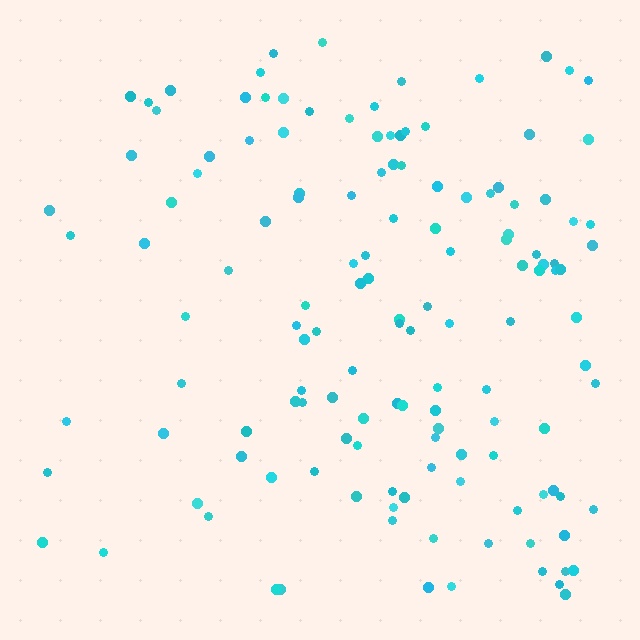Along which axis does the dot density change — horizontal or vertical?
Horizontal.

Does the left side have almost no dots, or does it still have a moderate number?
Still a moderate number, just noticeably fewer than the right.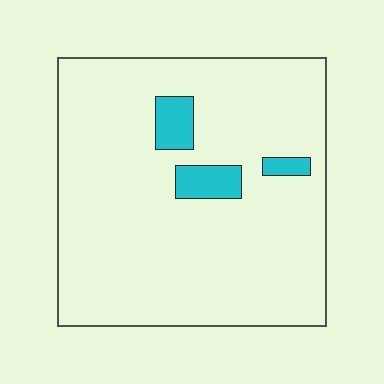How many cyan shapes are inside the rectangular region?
3.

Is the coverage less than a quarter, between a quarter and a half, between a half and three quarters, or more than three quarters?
Less than a quarter.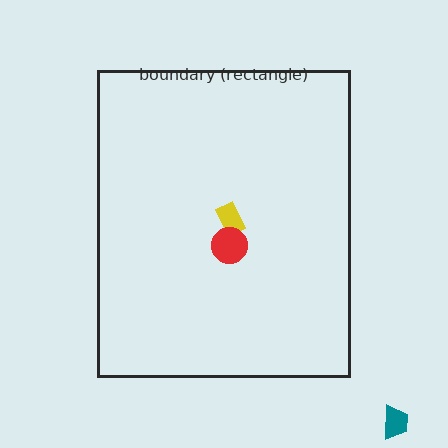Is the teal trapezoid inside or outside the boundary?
Outside.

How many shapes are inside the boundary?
2 inside, 1 outside.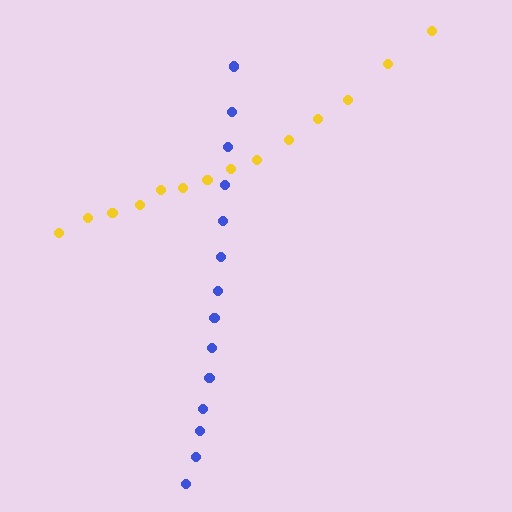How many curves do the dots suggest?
There are 2 distinct paths.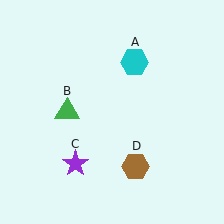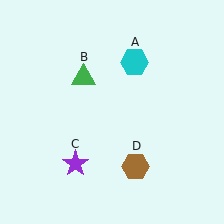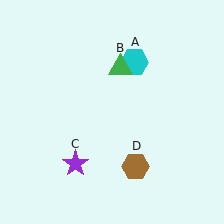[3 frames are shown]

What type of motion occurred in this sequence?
The green triangle (object B) rotated clockwise around the center of the scene.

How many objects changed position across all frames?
1 object changed position: green triangle (object B).